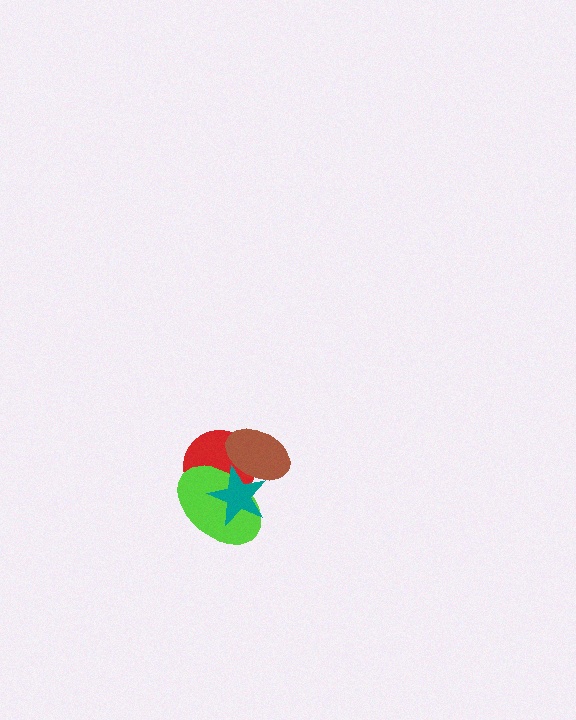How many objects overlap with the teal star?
3 objects overlap with the teal star.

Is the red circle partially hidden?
Yes, it is partially covered by another shape.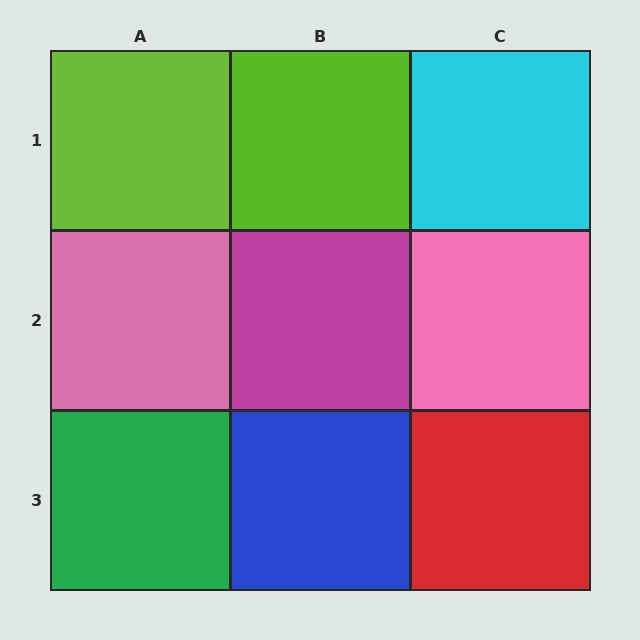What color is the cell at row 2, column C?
Pink.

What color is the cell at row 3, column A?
Green.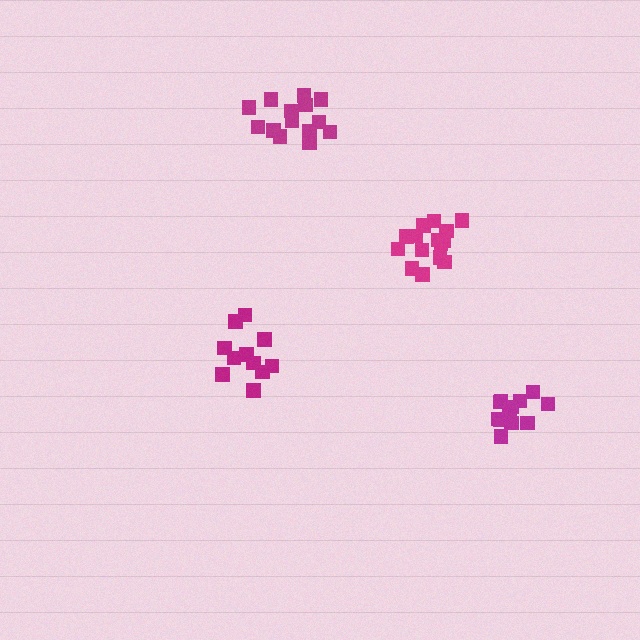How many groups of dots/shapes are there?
There are 4 groups.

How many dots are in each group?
Group 1: 15 dots, Group 2: 12 dots, Group 3: 11 dots, Group 4: 14 dots (52 total).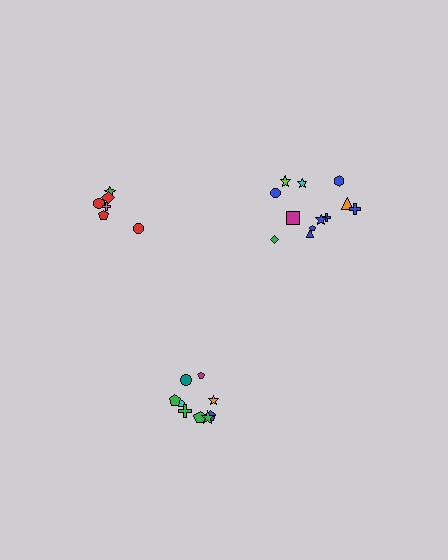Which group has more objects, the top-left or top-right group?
The top-right group.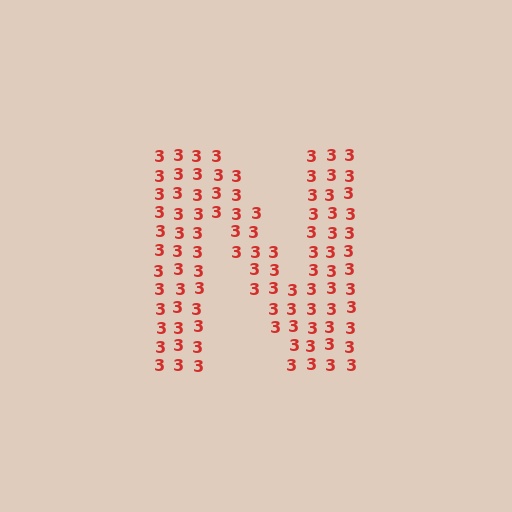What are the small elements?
The small elements are digit 3's.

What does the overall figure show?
The overall figure shows the letter N.